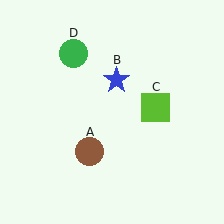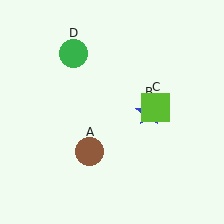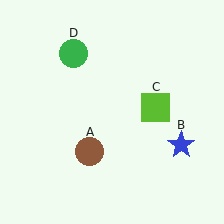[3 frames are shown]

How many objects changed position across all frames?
1 object changed position: blue star (object B).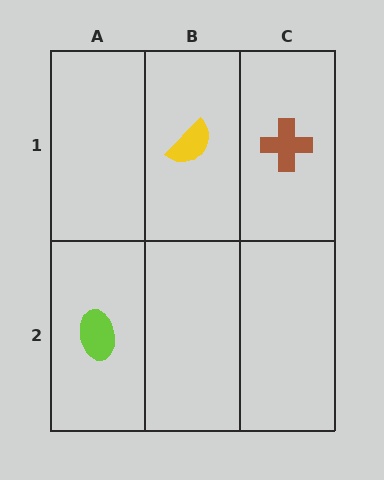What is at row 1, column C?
A brown cross.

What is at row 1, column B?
A yellow semicircle.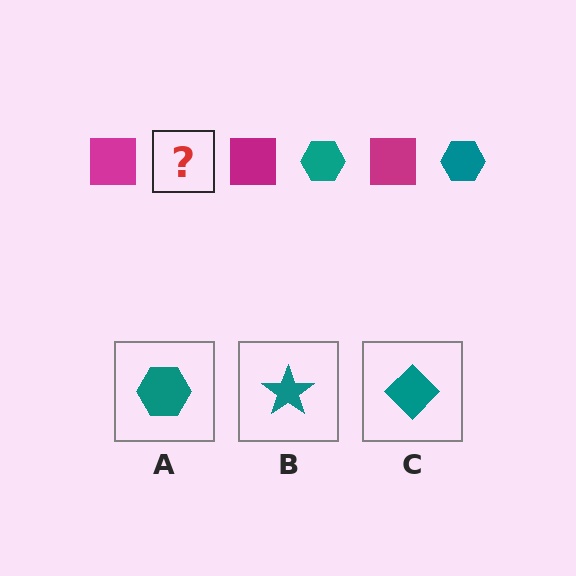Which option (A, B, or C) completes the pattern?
A.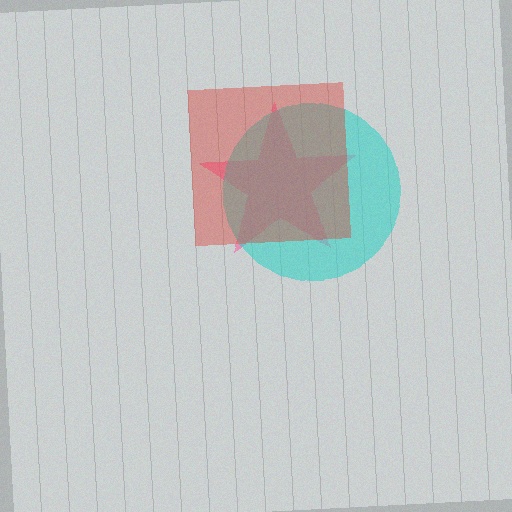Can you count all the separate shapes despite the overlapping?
Yes, there are 3 separate shapes.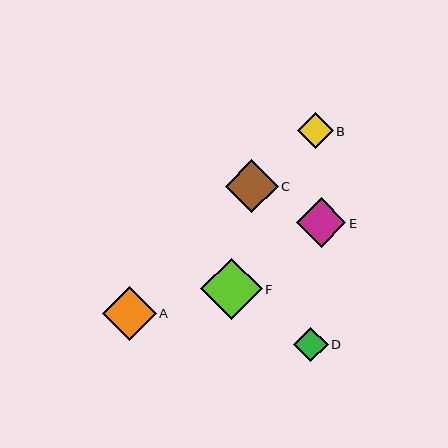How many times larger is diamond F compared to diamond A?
Diamond F is approximately 1.2 times the size of diamond A.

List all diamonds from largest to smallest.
From largest to smallest: F, A, C, E, B, D.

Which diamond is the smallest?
Diamond D is the smallest with a size of approximately 34 pixels.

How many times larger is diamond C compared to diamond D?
Diamond C is approximately 1.5 times the size of diamond D.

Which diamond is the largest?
Diamond F is the largest with a size of approximately 62 pixels.